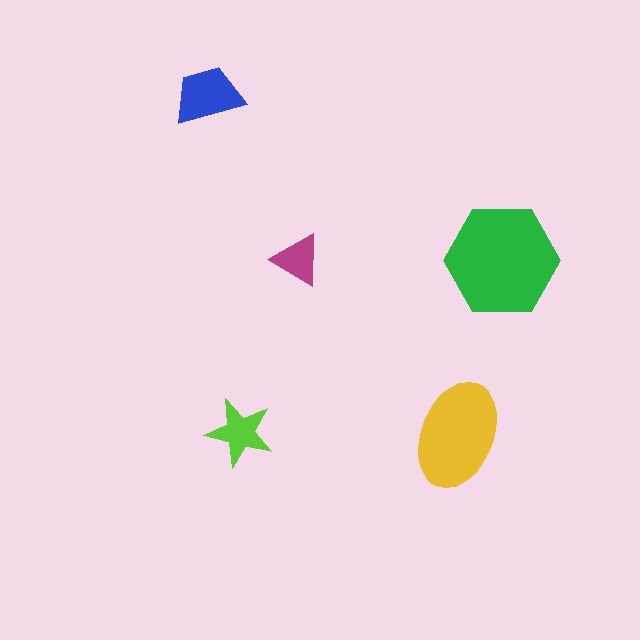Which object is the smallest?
The magenta triangle.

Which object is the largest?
The green hexagon.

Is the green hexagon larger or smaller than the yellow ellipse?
Larger.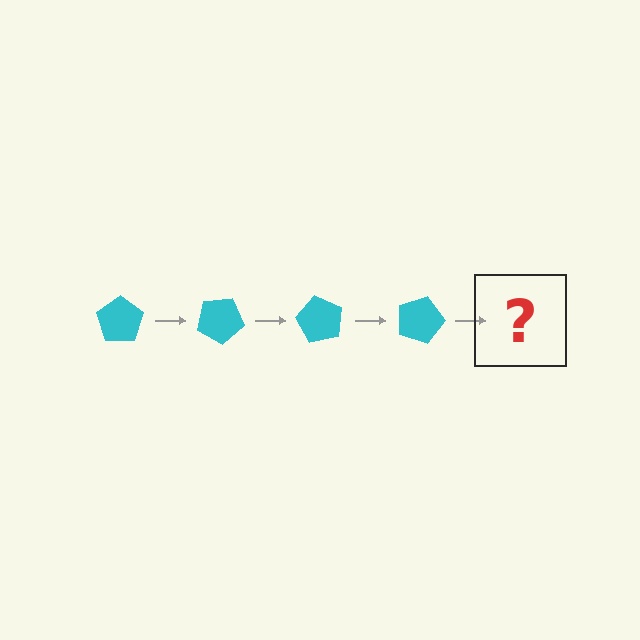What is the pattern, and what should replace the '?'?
The pattern is that the pentagon rotates 30 degrees each step. The '?' should be a cyan pentagon rotated 120 degrees.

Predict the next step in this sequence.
The next step is a cyan pentagon rotated 120 degrees.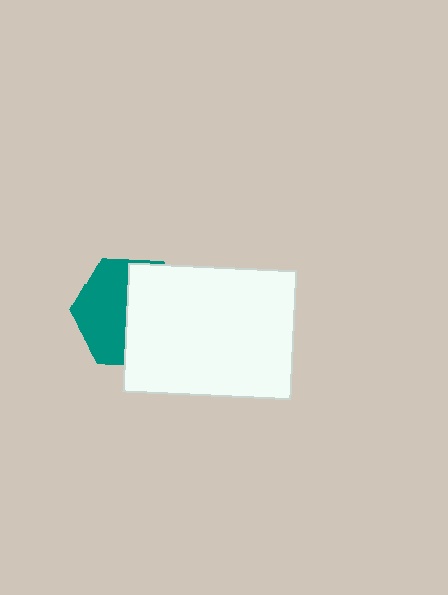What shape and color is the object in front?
The object in front is a white rectangle.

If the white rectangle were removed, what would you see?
You would see the complete teal hexagon.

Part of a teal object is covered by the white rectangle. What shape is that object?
It is a hexagon.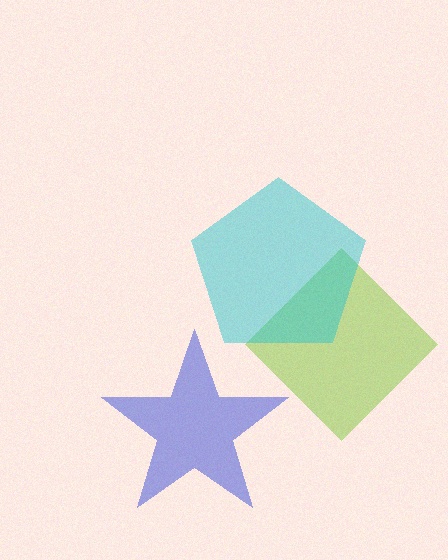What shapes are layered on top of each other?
The layered shapes are: a blue star, a lime diamond, a cyan pentagon.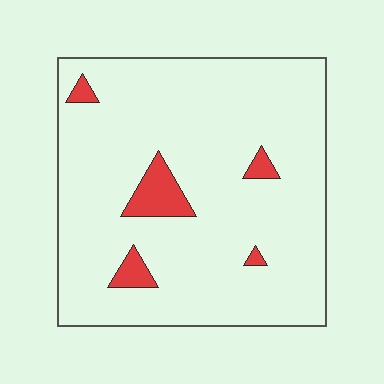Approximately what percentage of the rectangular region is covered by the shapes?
Approximately 5%.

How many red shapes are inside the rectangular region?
5.